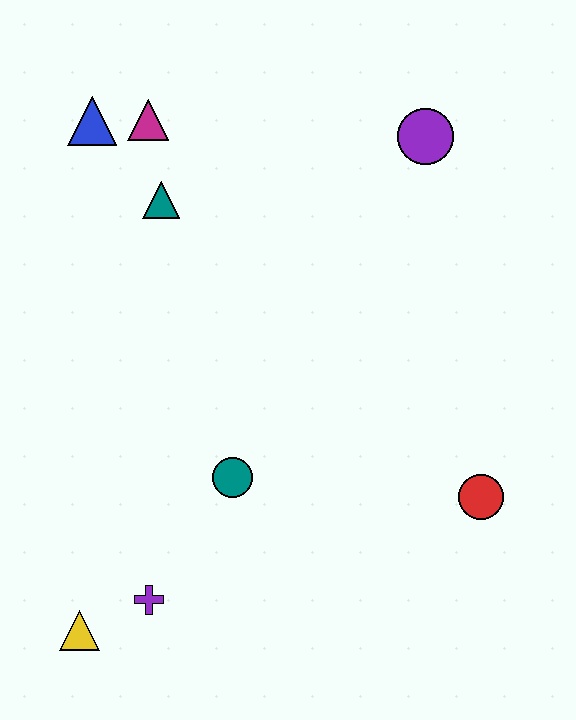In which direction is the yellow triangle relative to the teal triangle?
The yellow triangle is below the teal triangle.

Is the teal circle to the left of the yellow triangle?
No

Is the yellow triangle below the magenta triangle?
Yes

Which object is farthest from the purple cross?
The purple circle is farthest from the purple cross.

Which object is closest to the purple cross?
The yellow triangle is closest to the purple cross.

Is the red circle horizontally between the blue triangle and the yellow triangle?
No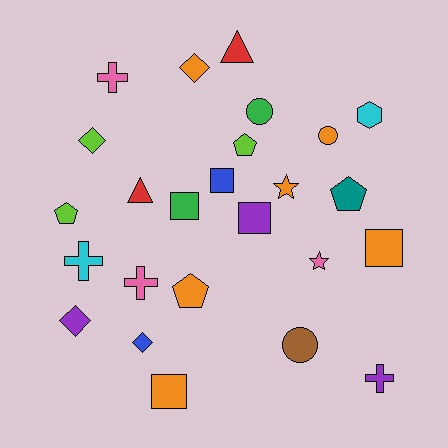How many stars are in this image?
There are 2 stars.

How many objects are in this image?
There are 25 objects.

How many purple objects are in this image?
There are 3 purple objects.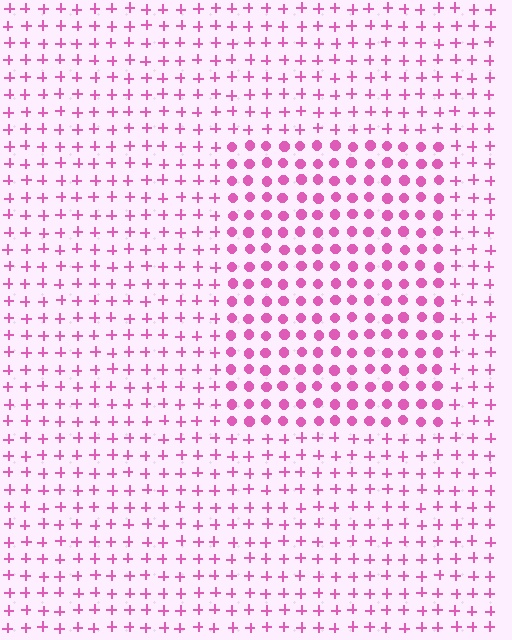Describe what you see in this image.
The image is filled with small pink elements arranged in a uniform grid. A rectangle-shaped region contains circles, while the surrounding area contains plus signs. The boundary is defined purely by the change in element shape.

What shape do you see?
I see a rectangle.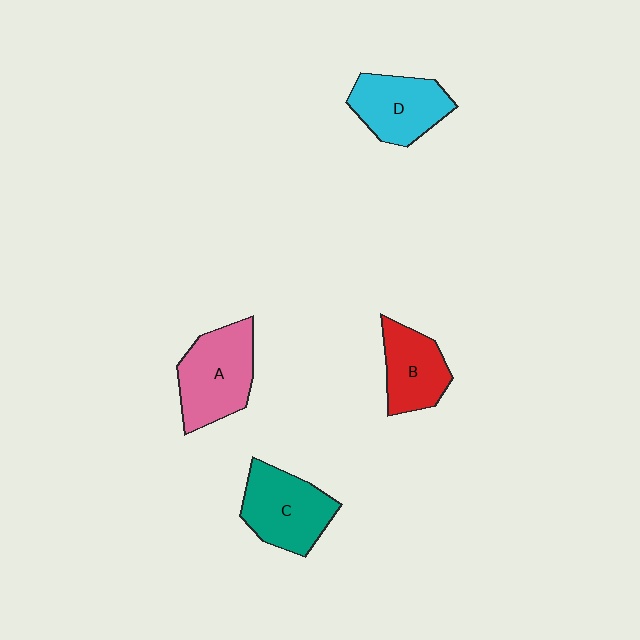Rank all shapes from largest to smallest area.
From largest to smallest: A (pink), C (teal), D (cyan), B (red).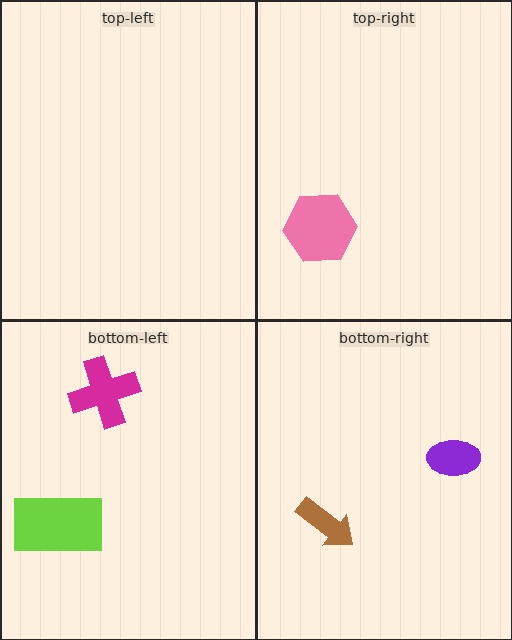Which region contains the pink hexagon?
The top-right region.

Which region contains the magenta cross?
The bottom-left region.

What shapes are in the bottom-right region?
The purple ellipse, the brown arrow.